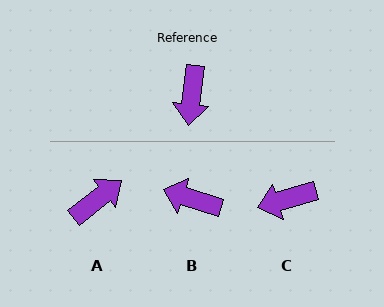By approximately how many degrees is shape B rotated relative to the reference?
Approximately 101 degrees clockwise.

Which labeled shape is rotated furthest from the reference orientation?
A, about 136 degrees away.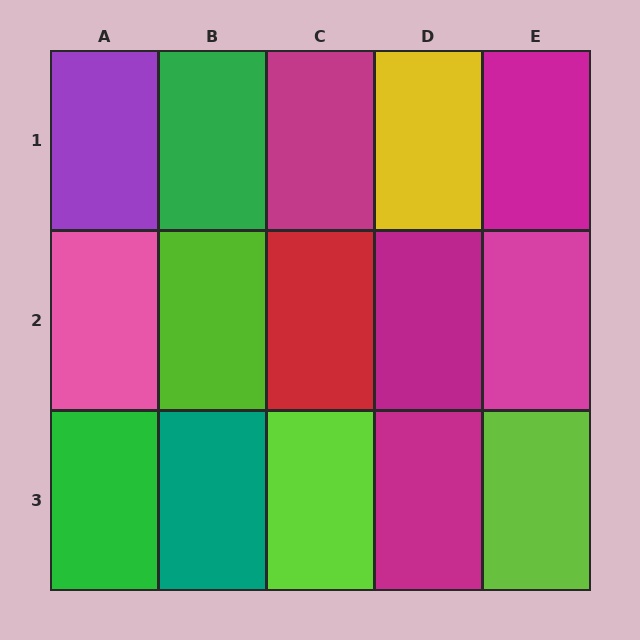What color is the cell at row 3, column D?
Magenta.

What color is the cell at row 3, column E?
Lime.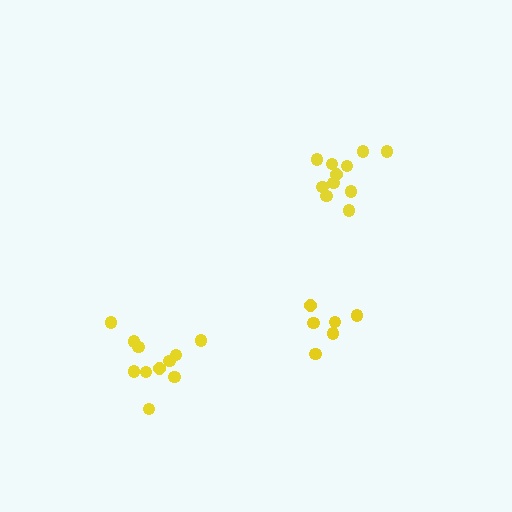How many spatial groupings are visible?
There are 3 spatial groupings.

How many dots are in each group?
Group 1: 6 dots, Group 2: 11 dots, Group 3: 11 dots (28 total).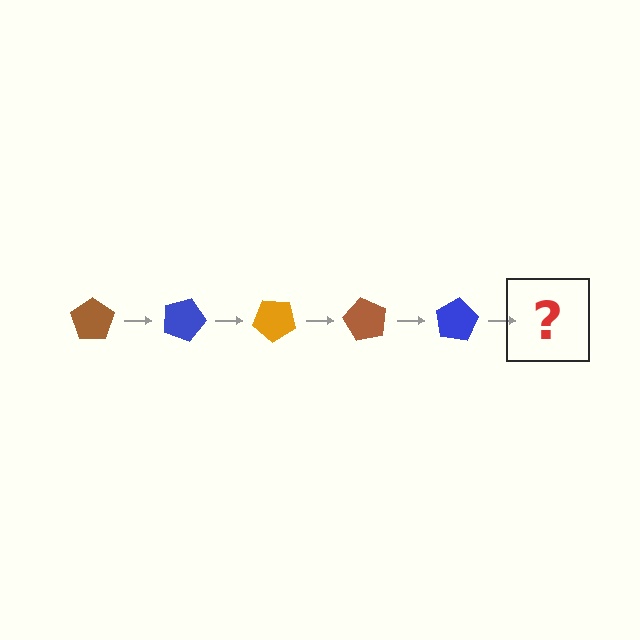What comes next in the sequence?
The next element should be an orange pentagon, rotated 100 degrees from the start.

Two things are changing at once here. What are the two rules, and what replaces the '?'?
The two rules are that it rotates 20 degrees each step and the color cycles through brown, blue, and orange. The '?' should be an orange pentagon, rotated 100 degrees from the start.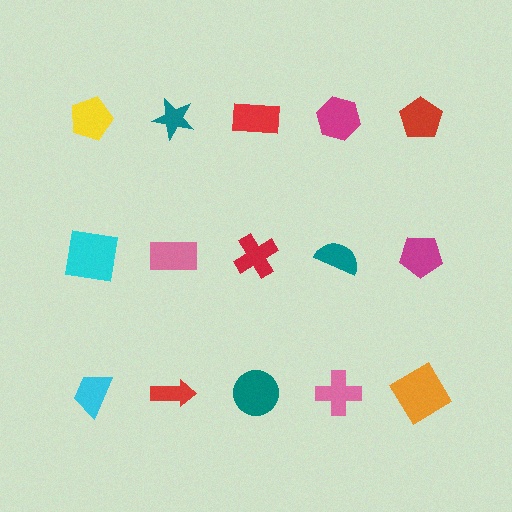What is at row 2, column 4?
A teal semicircle.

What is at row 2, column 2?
A pink rectangle.